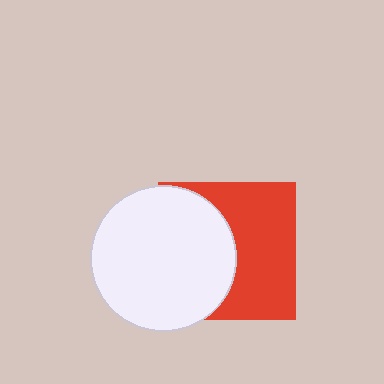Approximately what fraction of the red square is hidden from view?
Roughly 47% of the red square is hidden behind the white circle.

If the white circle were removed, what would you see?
You would see the complete red square.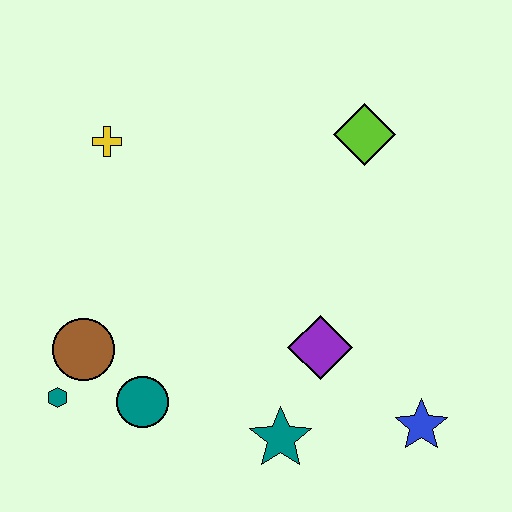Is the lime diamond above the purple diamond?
Yes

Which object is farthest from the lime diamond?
The teal hexagon is farthest from the lime diamond.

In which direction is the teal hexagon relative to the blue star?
The teal hexagon is to the left of the blue star.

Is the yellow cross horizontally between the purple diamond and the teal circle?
No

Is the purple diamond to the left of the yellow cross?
No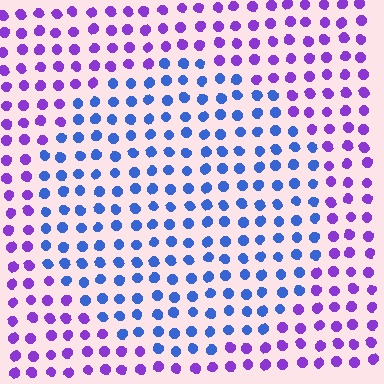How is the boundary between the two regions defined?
The boundary is defined purely by a slight shift in hue (about 51 degrees). Spacing, size, and orientation are identical on both sides.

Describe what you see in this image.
The image is filled with small purple elements in a uniform arrangement. A circle-shaped region is visible where the elements are tinted to a slightly different hue, forming a subtle color boundary.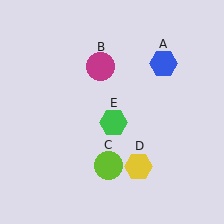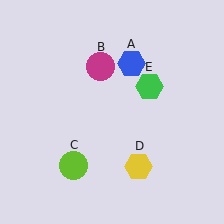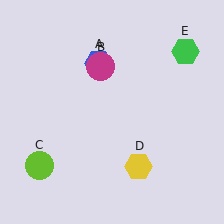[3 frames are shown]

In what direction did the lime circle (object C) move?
The lime circle (object C) moved left.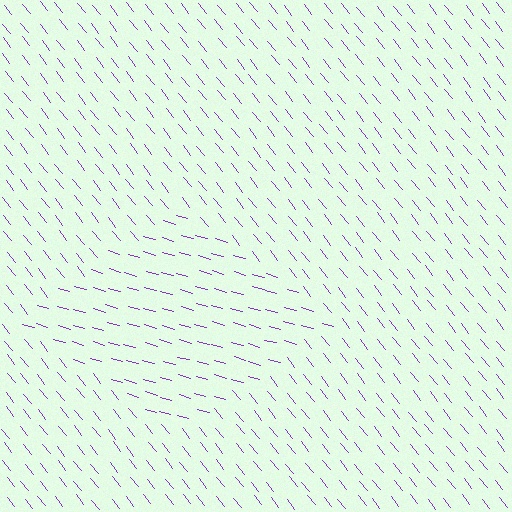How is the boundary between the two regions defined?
The boundary is defined purely by a change in line orientation (approximately 35 degrees difference). All lines are the same color and thickness.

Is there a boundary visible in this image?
Yes, there is a texture boundary formed by a change in line orientation.